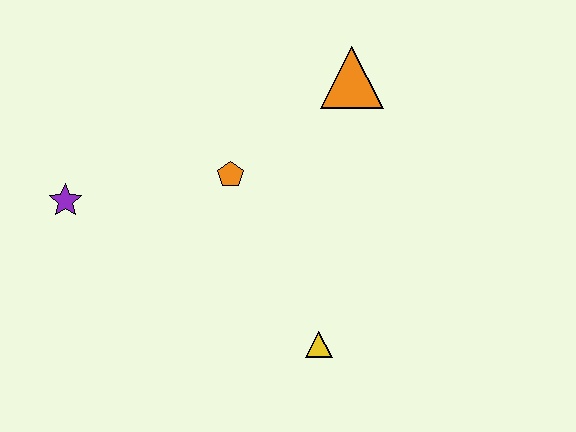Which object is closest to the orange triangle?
The orange pentagon is closest to the orange triangle.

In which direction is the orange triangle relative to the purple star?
The orange triangle is to the right of the purple star.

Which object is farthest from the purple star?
The orange triangle is farthest from the purple star.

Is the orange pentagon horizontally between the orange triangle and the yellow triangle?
No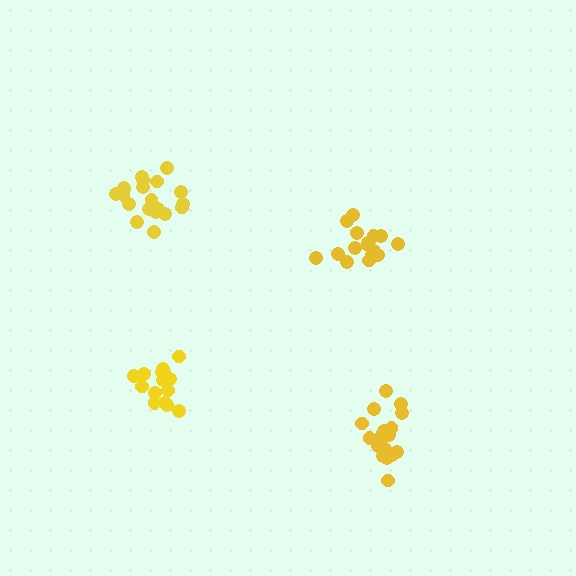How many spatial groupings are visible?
There are 4 spatial groupings.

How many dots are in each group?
Group 1: 16 dots, Group 2: 18 dots, Group 3: 15 dots, Group 4: 20 dots (69 total).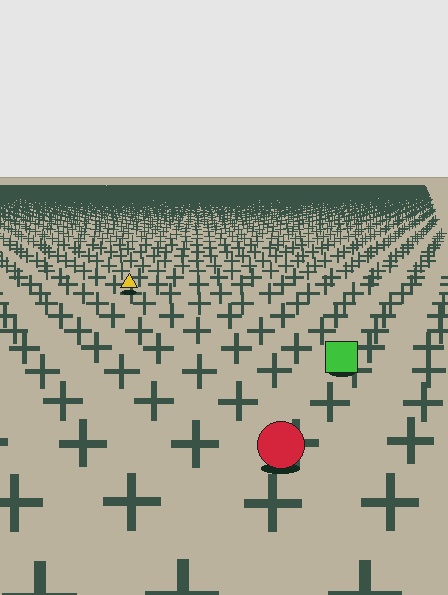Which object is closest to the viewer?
The red circle is closest. The texture marks near it are larger and more spread out.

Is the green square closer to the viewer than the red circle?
No. The red circle is closer — you can tell from the texture gradient: the ground texture is coarser near it.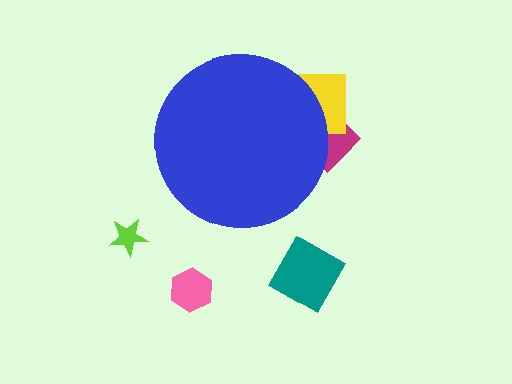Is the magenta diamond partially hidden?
Yes, the magenta diamond is partially hidden behind the blue circle.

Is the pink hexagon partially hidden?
No, the pink hexagon is fully visible.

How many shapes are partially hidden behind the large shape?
2 shapes are partially hidden.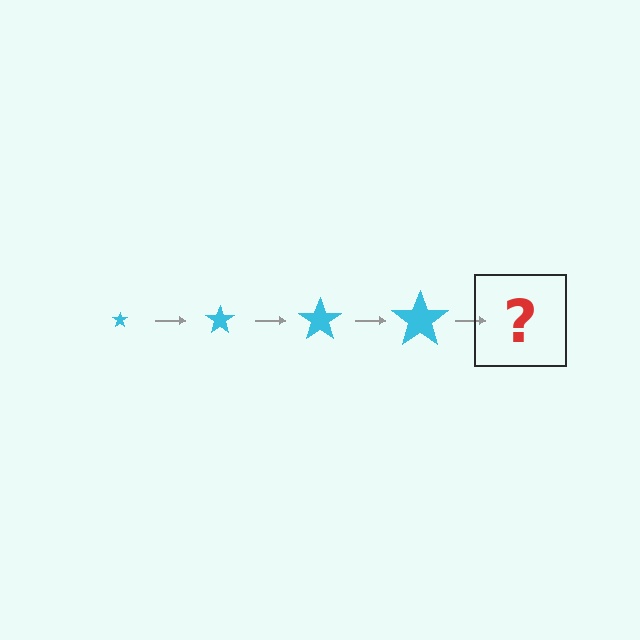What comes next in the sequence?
The next element should be a cyan star, larger than the previous one.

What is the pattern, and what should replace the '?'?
The pattern is that the star gets progressively larger each step. The '?' should be a cyan star, larger than the previous one.